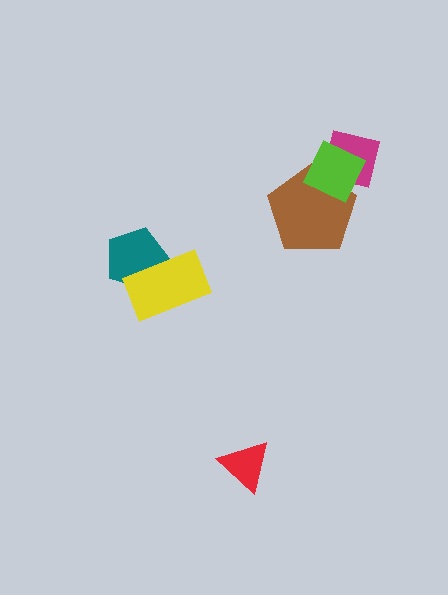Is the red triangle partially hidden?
No, no other shape covers it.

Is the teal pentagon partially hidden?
Yes, it is partially covered by another shape.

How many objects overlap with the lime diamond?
2 objects overlap with the lime diamond.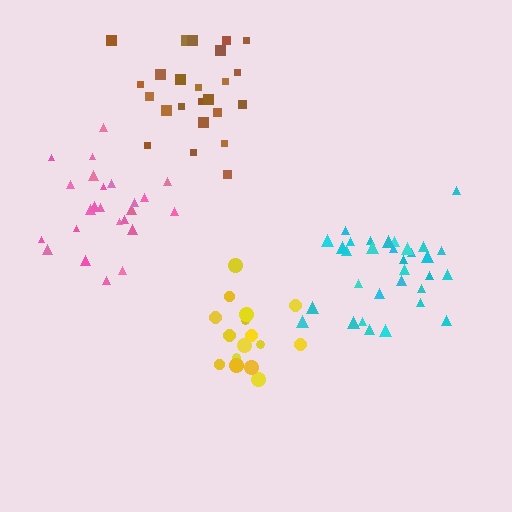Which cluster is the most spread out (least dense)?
Brown.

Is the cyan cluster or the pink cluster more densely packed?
Pink.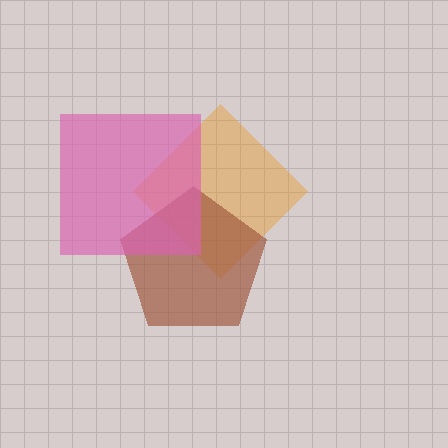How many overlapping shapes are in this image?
There are 3 overlapping shapes in the image.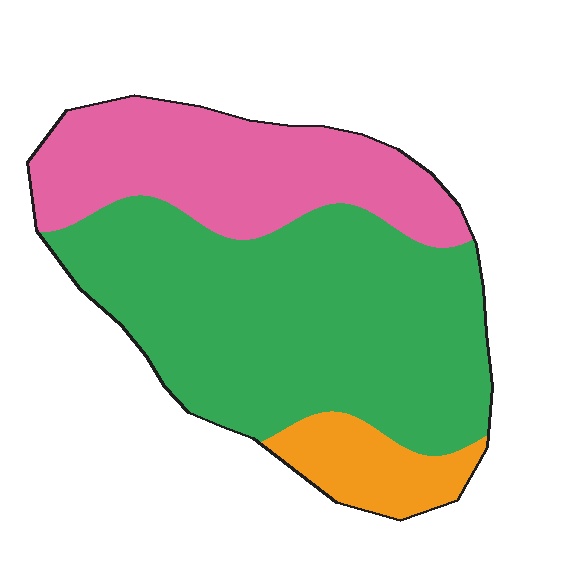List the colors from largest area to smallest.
From largest to smallest: green, pink, orange.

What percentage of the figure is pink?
Pink takes up about one third (1/3) of the figure.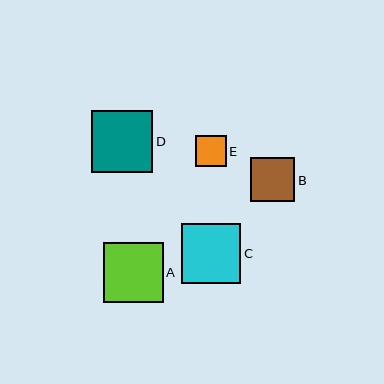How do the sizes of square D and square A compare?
Square D and square A are approximately the same size.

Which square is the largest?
Square D is the largest with a size of approximately 61 pixels.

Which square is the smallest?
Square E is the smallest with a size of approximately 31 pixels.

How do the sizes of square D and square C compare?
Square D and square C are approximately the same size.